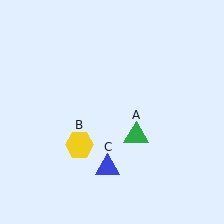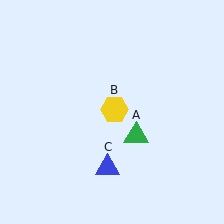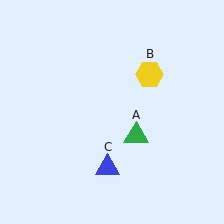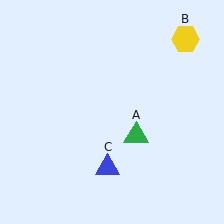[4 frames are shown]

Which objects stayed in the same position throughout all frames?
Green triangle (object A) and blue triangle (object C) remained stationary.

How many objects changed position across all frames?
1 object changed position: yellow hexagon (object B).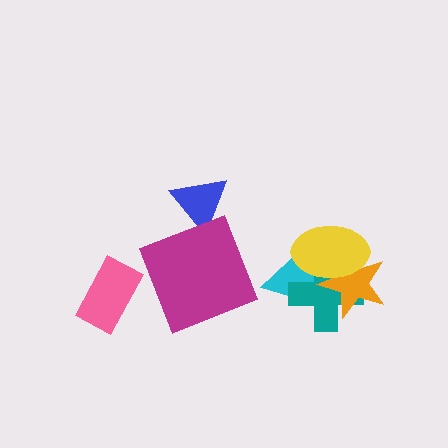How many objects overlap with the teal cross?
3 objects overlap with the teal cross.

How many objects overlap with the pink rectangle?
0 objects overlap with the pink rectangle.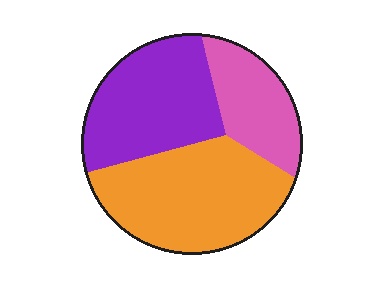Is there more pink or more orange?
Orange.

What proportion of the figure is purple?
Purple covers about 35% of the figure.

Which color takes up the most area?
Orange, at roughly 45%.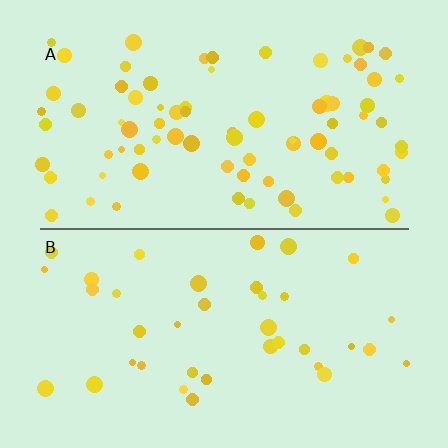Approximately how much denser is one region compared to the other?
Approximately 2.1× — region A over region B.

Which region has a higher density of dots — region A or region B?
A (the top).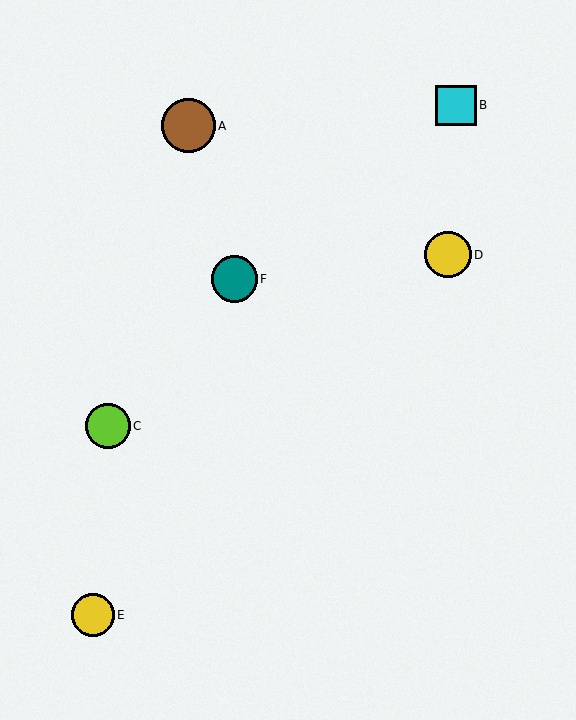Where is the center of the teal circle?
The center of the teal circle is at (234, 279).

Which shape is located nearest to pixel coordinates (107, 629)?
The yellow circle (labeled E) at (93, 615) is nearest to that location.